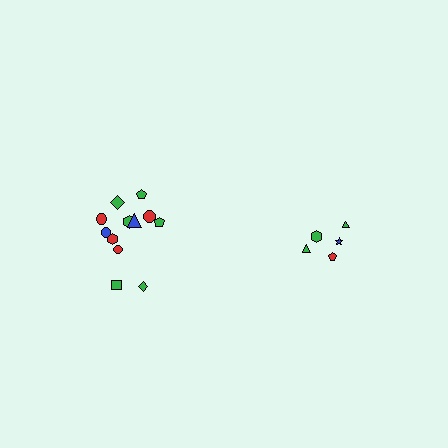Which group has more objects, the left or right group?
The left group.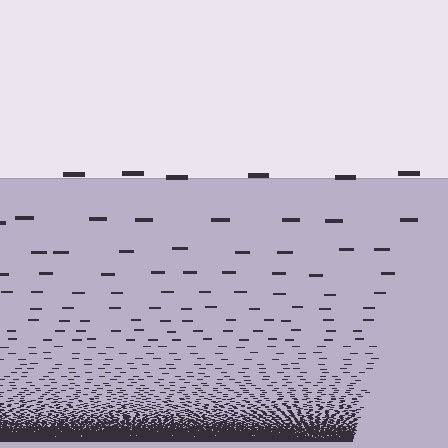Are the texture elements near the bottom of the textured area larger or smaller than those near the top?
Smaller. The gradient is inverted — elements near the bottom are smaller and denser.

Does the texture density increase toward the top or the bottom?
Density increases toward the bottom.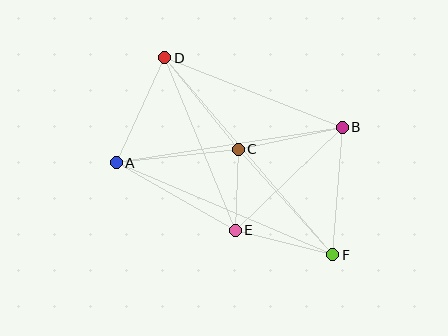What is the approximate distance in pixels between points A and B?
The distance between A and B is approximately 228 pixels.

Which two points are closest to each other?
Points C and E are closest to each other.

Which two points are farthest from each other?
Points D and F are farthest from each other.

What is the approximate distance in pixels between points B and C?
The distance between B and C is approximately 106 pixels.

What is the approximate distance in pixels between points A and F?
The distance between A and F is approximately 235 pixels.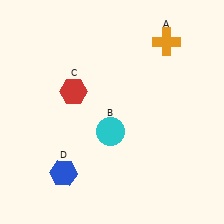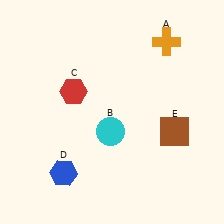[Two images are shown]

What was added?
A brown square (E) was added in Image 2.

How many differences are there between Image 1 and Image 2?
There is 1 difference between the two images.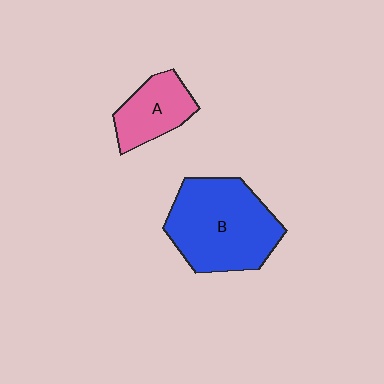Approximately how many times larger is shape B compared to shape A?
Approximately 2.1 times.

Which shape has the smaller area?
Shape A (pink).